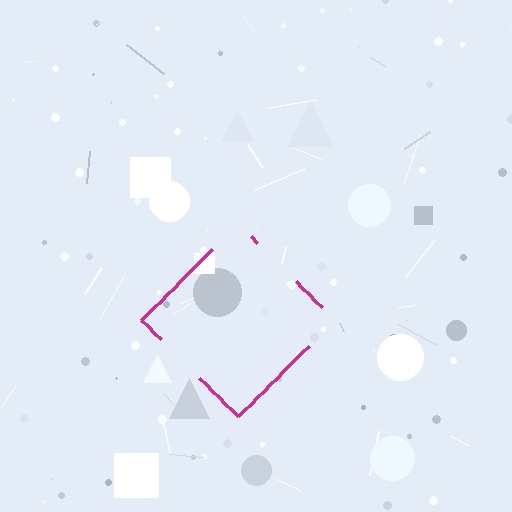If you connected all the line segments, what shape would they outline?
They would outline a diamond.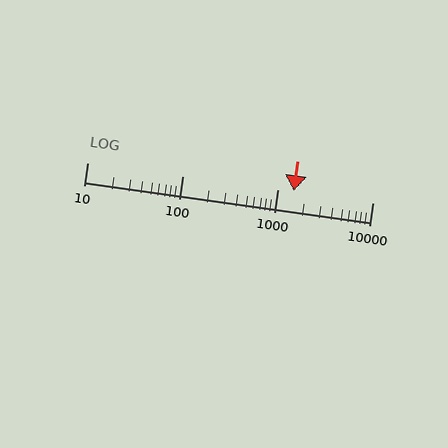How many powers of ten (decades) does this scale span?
The scale spans 3 decades, from 10 to 10000.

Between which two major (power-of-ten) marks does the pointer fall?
The pointer is between 1000 and 10000.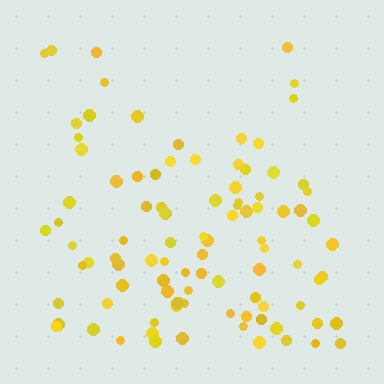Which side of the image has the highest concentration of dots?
The bottom.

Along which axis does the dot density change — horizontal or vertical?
Vertical.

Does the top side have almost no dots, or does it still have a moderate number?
Still a moderate number, just noticeably fewer than the bottom.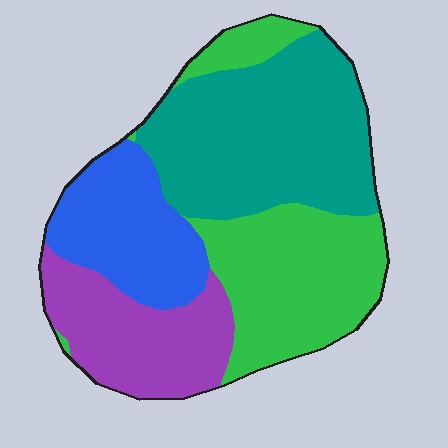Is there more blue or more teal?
Teal.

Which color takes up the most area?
Teal, at roughly 35%.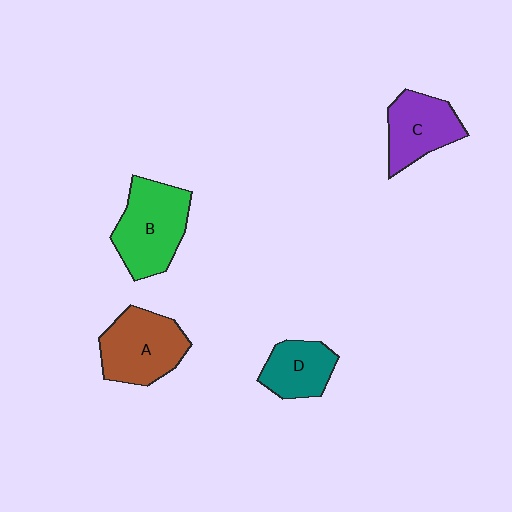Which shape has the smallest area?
Shape D (teal).